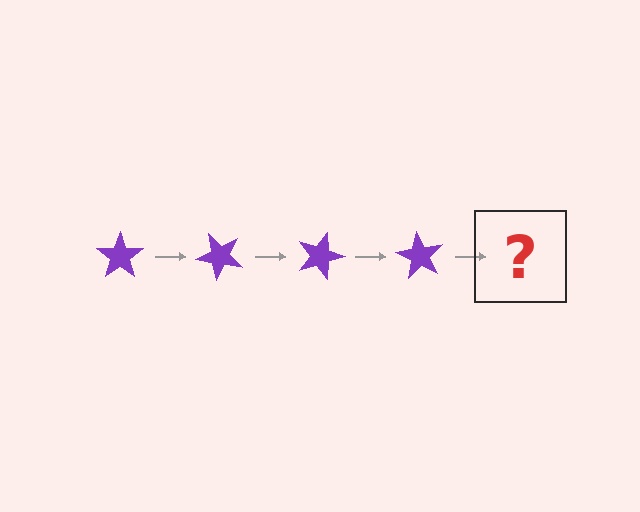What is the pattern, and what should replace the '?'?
The pattern is that the star rotates 45 degrees each step. The '?' should be a purple star rotated 180 degrees.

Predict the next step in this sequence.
The next step is a purple star rotated 180 degrees.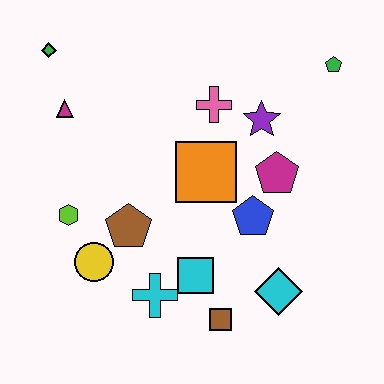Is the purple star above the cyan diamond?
Yes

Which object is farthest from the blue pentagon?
The green diamond is farthest from the blue pentagon.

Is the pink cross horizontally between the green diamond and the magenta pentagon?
Yes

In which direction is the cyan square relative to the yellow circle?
The cyan square is to the right of the yellow circle.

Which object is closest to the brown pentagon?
The yellow circle is closest to the brown pentagon.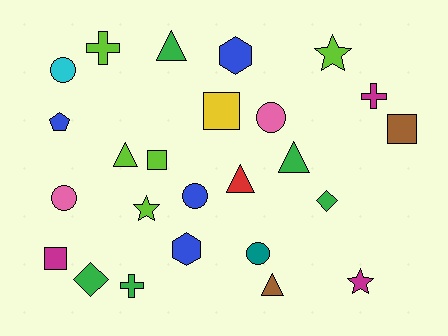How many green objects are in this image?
There are 5 green objects.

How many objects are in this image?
There are 25 objects.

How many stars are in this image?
There are 3 stars.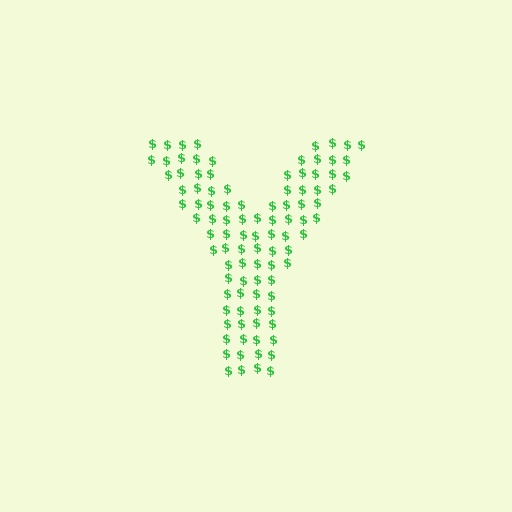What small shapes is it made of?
It is made of small dollar signs.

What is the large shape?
The large shape is the letter Y.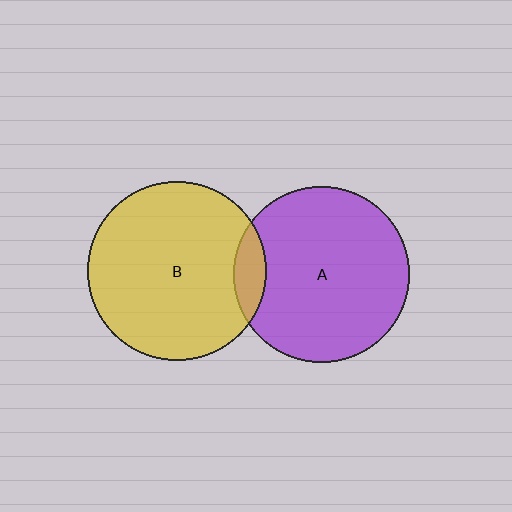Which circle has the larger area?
Circle B (yellow).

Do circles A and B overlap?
Yes.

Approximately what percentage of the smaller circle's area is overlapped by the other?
Approximately 10%.